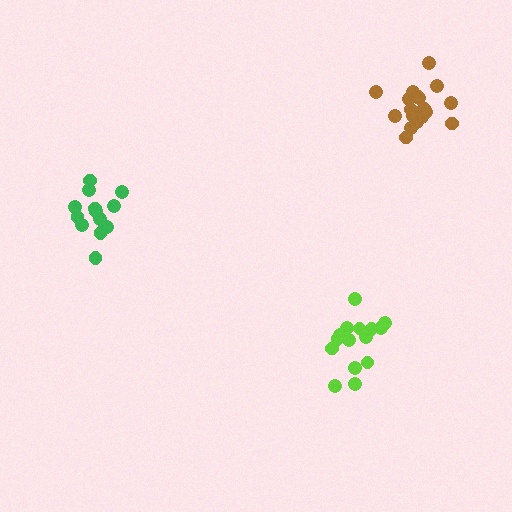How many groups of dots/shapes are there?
There are 3 groups.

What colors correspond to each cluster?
The clusters are colored: lime, brown, green.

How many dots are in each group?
Group 1: 15 dots, Group 2: 18 dots, Group 3: 13 dots (46 total).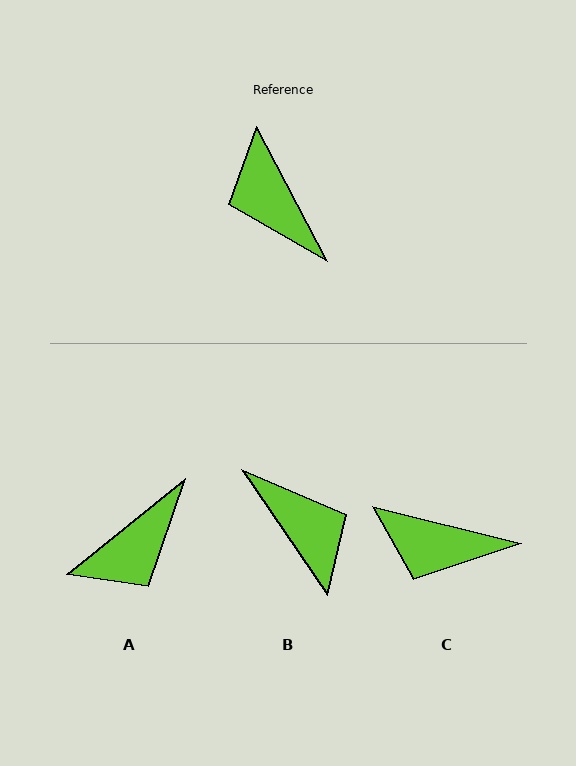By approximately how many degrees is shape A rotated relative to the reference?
Approximately 101 degrees counter-clockwise.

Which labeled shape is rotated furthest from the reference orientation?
B, about 174 degrees away.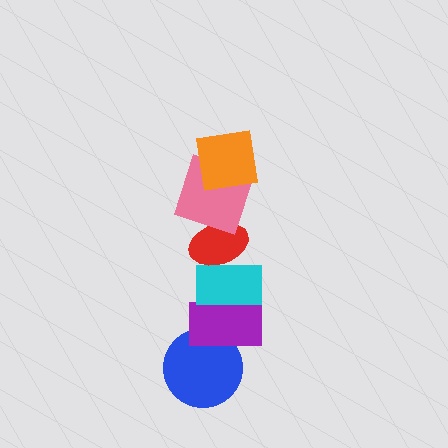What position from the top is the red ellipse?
The red ellipse is 3rd from the top.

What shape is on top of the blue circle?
The purple rectangle is on top of the blue circle.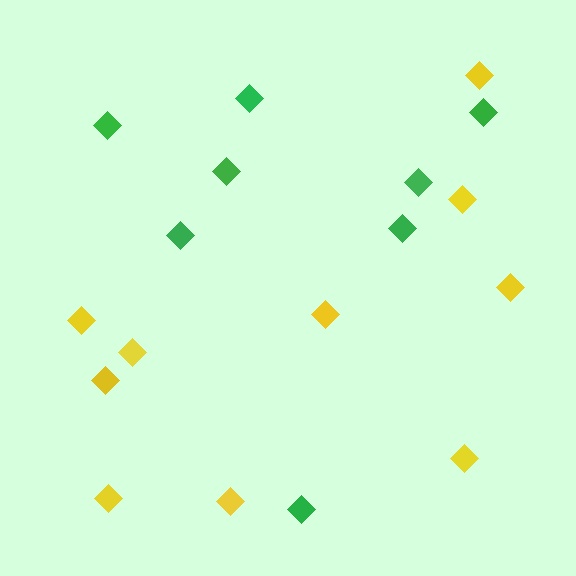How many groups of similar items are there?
There are 2 groups: one group of green diamonds (8) and one group of yellow diamonds (10).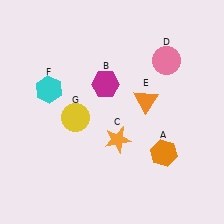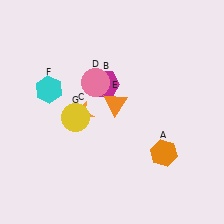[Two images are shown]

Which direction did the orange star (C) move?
The orange star (C) moved left.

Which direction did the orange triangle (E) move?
The orange triangle (E) moved left.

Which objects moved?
The objects that moved are: the orange star (C), the pink circle (D), the orange triangle (E).